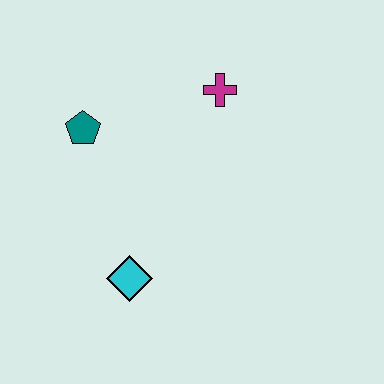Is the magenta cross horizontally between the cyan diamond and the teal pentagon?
No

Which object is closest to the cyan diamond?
The teal pentagon is closest to the cyan diamond.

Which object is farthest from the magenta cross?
The cyan diamond is farthest from the magenta cross.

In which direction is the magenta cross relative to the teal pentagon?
The magenta cross is to the right of the teal pentagon.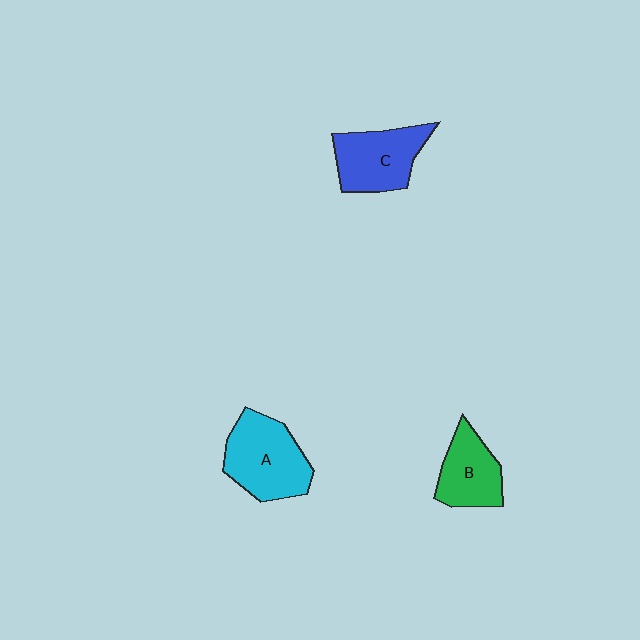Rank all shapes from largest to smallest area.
From largest to smallest: A (cyan), C (blue), B (green).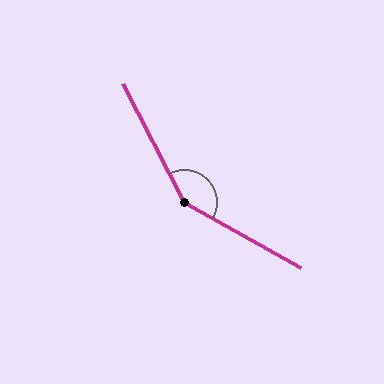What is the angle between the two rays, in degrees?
Approximately 147 degrees.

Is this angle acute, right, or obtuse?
It is obtuse.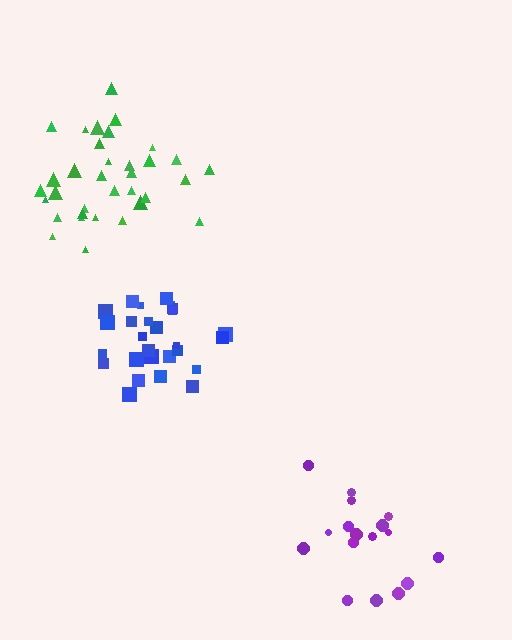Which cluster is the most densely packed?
Blue.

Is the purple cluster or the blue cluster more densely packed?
Blue.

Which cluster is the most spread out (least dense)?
Purple.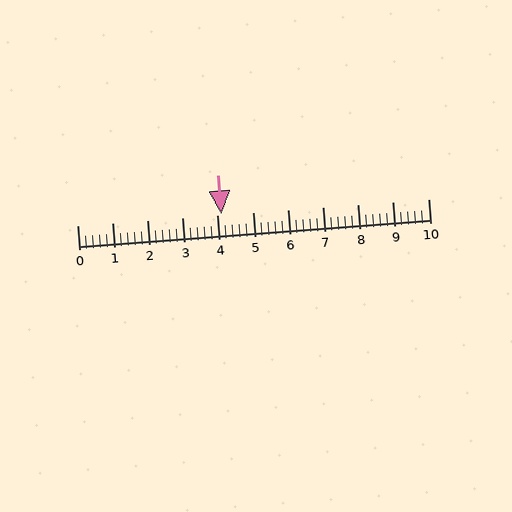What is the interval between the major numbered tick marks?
The major tick marks are spaced 1 units apart.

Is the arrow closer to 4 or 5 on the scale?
The arrow is closer to 4.